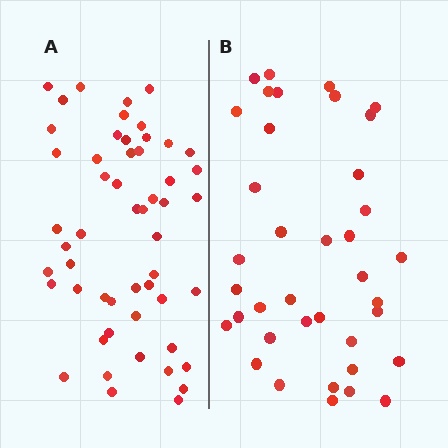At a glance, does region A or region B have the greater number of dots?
Region A (the left region) has more dots.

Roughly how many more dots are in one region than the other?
Region A has approximately 15 more dots than region B.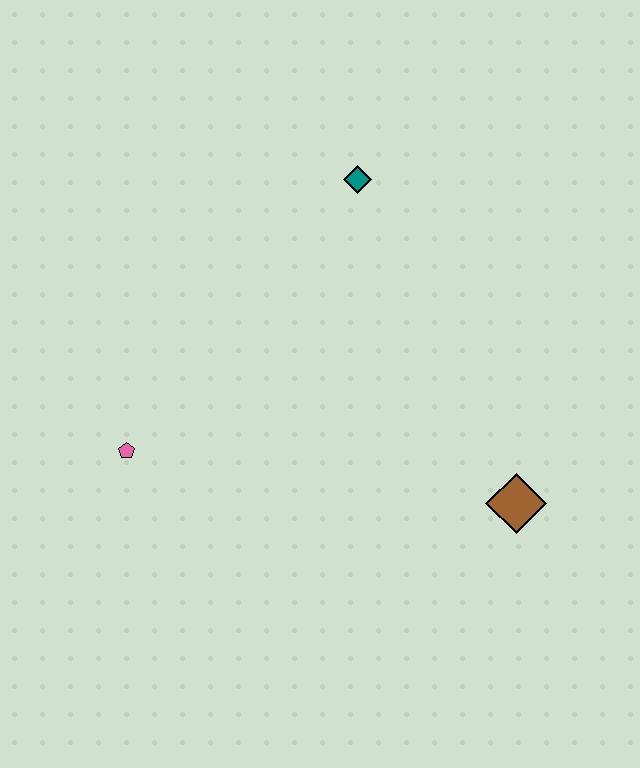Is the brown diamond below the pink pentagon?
Yes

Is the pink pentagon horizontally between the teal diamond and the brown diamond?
No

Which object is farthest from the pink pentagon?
The brown diamond is farthest from the pink pentagon.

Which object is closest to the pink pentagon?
The teal diamond is closest to the pink pentagon.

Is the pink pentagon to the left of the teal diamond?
Yes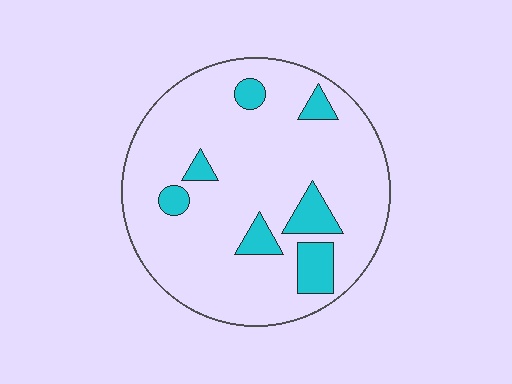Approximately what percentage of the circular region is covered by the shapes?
Approximately 15%.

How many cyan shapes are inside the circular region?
7.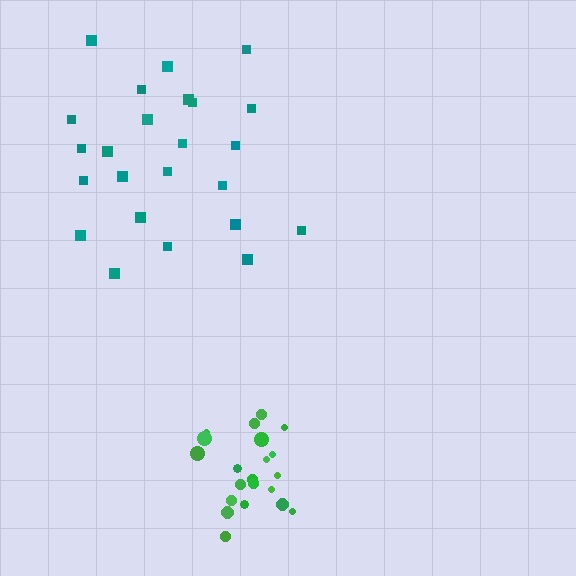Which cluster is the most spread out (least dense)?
Teal.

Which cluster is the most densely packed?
Green.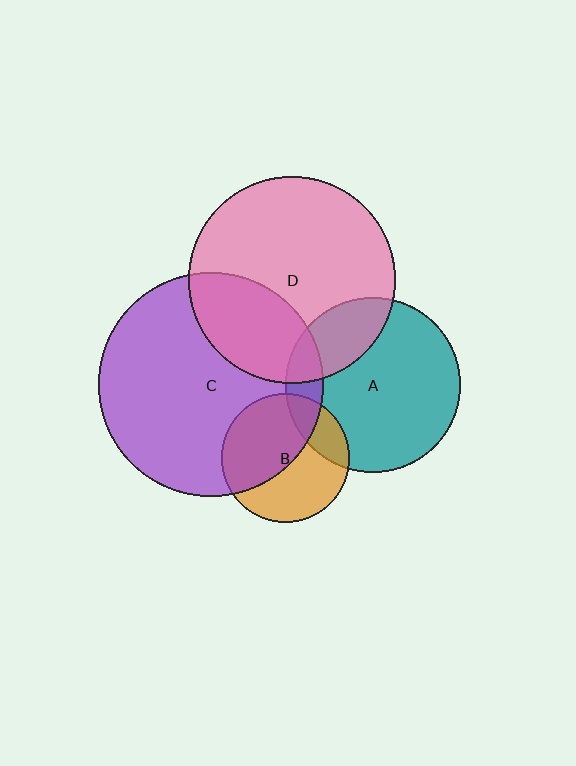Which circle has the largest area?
Circle C (purple).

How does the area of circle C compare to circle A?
Approximately 1.6 times.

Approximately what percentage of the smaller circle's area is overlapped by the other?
Approximately 20%.